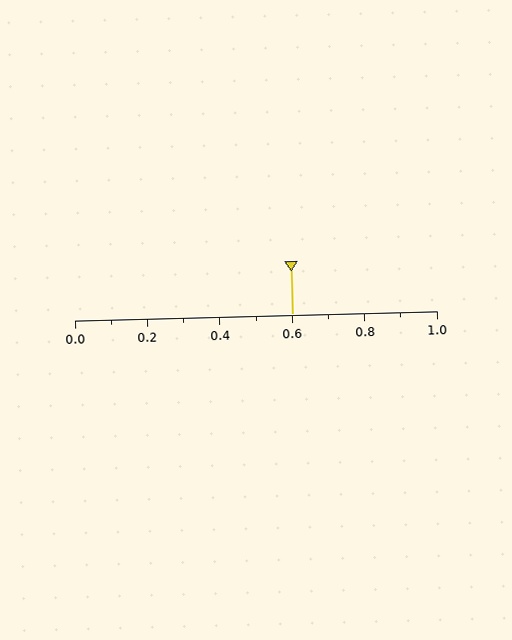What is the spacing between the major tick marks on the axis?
The major ticks are spaced 0.2 apart.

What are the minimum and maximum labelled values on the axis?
The axis runs from 0.0 to 1.0.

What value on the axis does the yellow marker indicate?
The marker indicates approximately 0.6.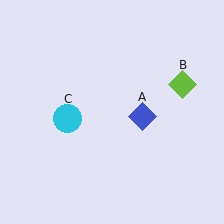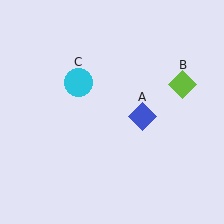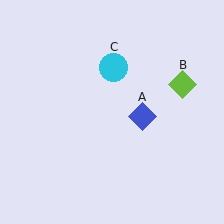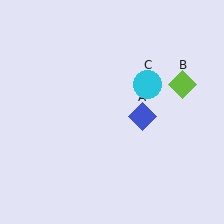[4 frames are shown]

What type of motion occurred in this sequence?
The cyan circle (object C) rotated clockwise around the center of the scene.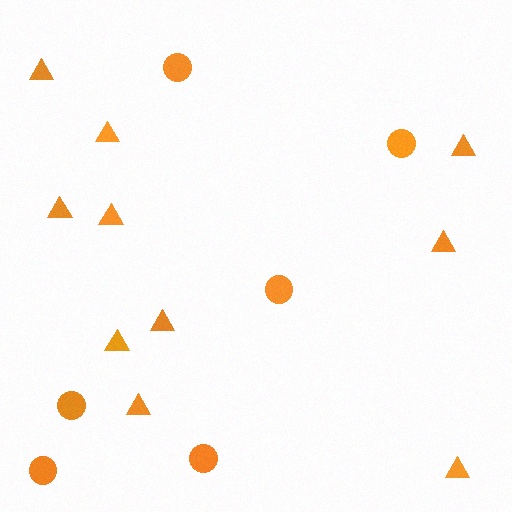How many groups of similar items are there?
There are 2 groups: one group of circles (6) and one group of triangles (10).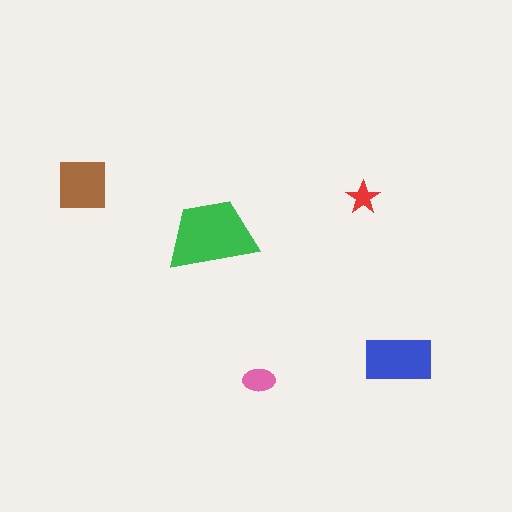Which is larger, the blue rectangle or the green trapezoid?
The green trapezoid.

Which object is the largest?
The green trapezoid.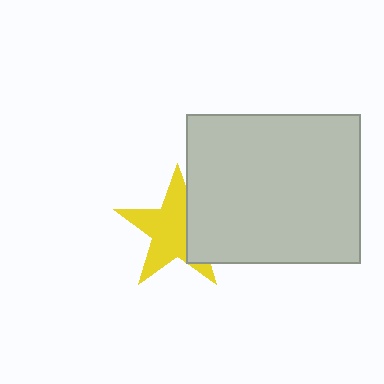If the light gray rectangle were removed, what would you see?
You would see the complete yellow star.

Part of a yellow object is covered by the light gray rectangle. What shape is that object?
It is a star.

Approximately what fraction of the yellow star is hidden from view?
Roughly 32% of the yellow star is hidden behind the light gray rectangle.